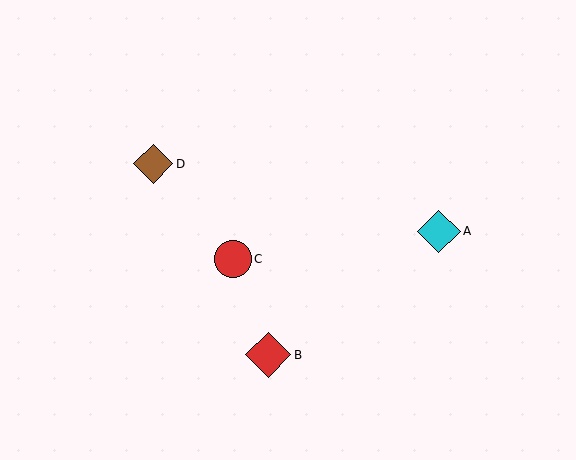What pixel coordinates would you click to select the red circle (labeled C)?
Click at (233, 259) to select the red circle C.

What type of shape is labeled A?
Shape A is a cyan diamond.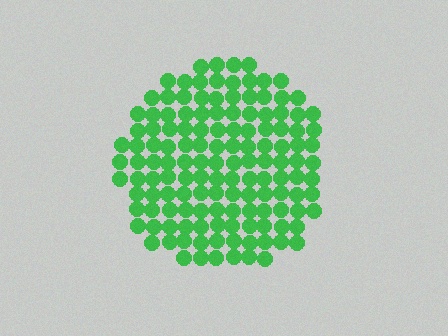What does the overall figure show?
The overall figure shows a circle.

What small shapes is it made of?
It is made of small circles.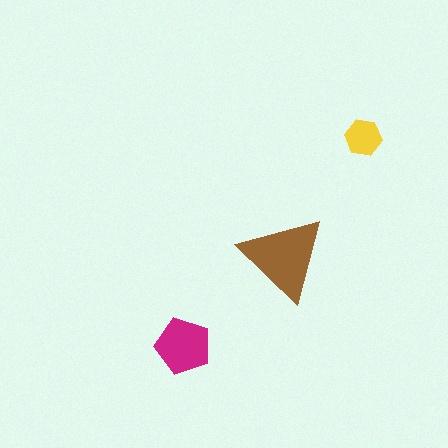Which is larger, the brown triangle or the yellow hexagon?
The brown triangle.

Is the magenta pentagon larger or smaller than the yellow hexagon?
Larger.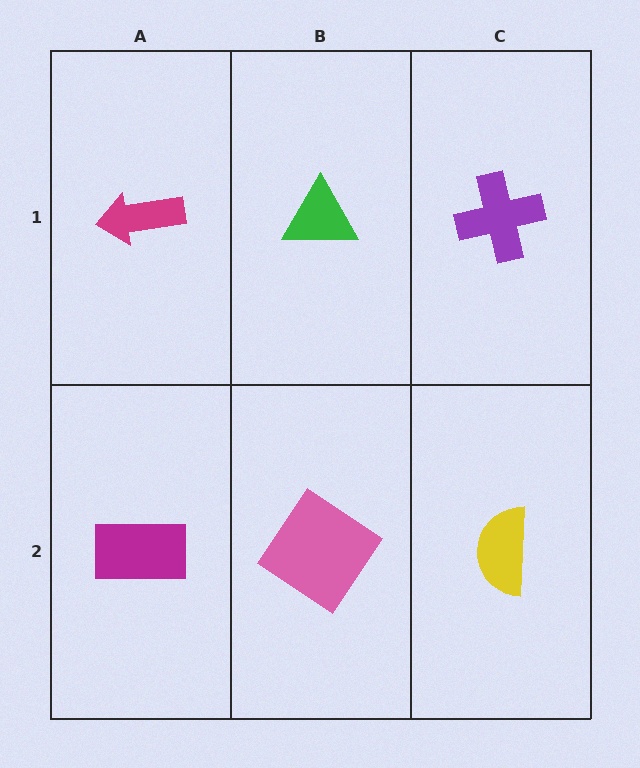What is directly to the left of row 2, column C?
A pink diamond.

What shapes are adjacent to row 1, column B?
A pink diamond (row 2, column B), a magenta arrow (row 1, column A), a purple cross (row 1, column C).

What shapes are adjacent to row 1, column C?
A yellow semicircle (row 2, column C), a green triangle (row 1, column B).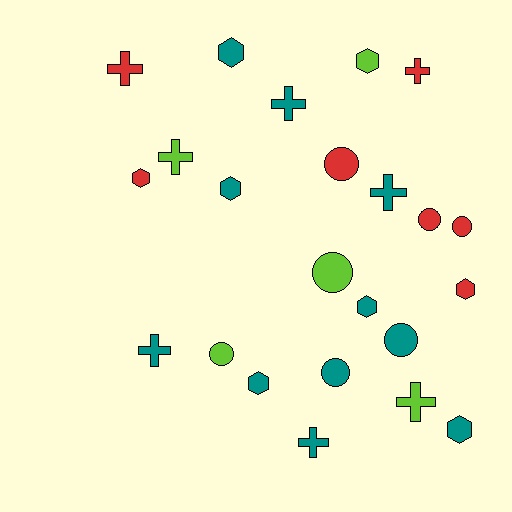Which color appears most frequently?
Teal, with 11 objects.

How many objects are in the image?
There are 23 objects.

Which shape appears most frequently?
Hexagon, with 8 objects.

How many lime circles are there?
There are 2 lime circles.